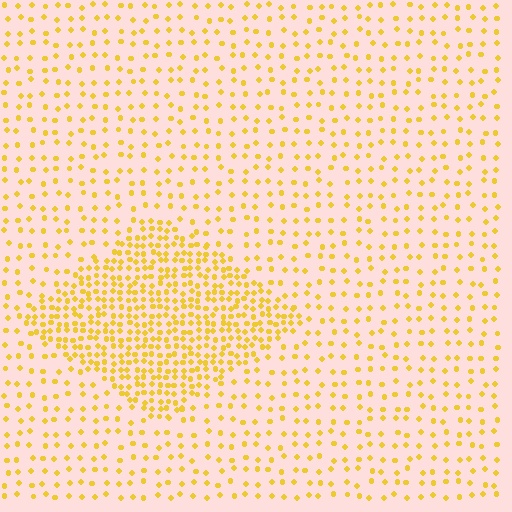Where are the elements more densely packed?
The elements are more densely packed inside the diamond boundary.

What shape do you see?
I see a diamond.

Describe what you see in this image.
The image contains small yellow elements arranged at two different densities. A diamond-shaped region is visible where the elements are more densely packed than the surrounding area.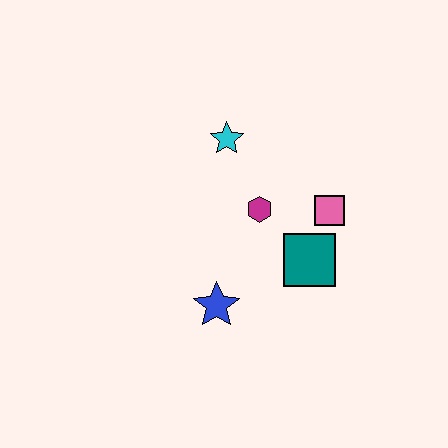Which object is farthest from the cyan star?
The blue star is farthest from the cyan star.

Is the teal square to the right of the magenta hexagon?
Yes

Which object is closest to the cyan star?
The magenta hexagon is closest to the cyan star.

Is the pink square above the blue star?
Yes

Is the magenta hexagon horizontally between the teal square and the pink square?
No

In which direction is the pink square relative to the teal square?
The pink square is above the teal square.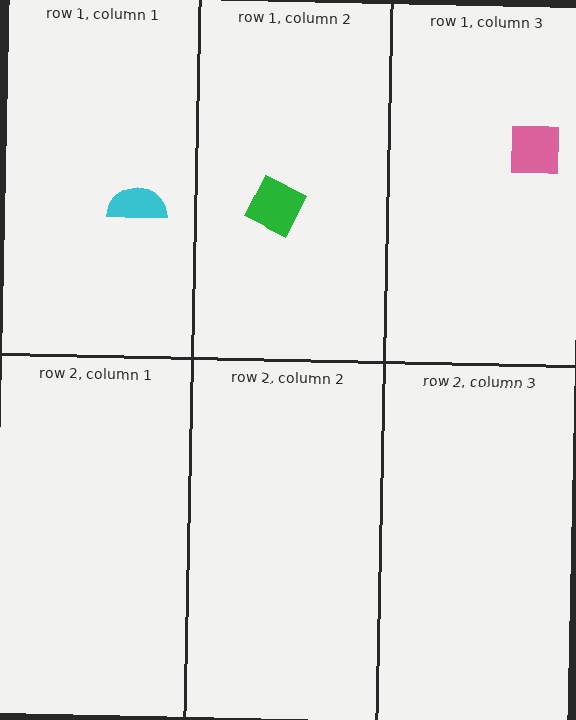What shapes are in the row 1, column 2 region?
The green diamond.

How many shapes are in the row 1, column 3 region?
1.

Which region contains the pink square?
The row 1, column 3 region.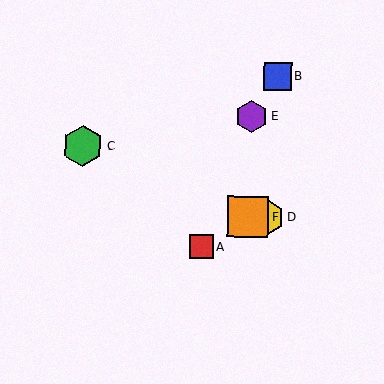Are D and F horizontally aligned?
Yes, both are at y≈217.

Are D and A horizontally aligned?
No, D is at y≈217 and A is at y≈247.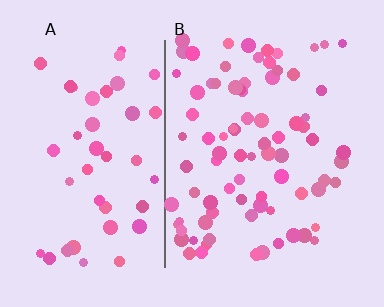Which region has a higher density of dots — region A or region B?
B (the right).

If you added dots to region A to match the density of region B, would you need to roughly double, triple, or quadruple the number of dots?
Approximately double.